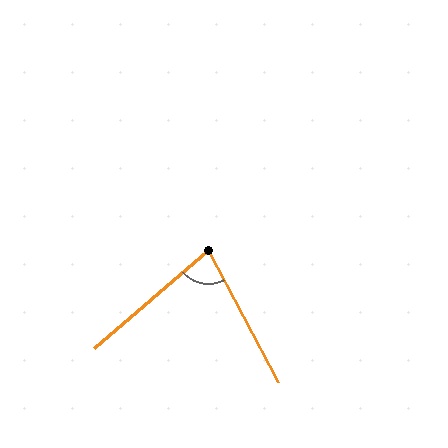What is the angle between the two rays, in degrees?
Approximately 77 degrees.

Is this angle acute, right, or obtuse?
It is acute.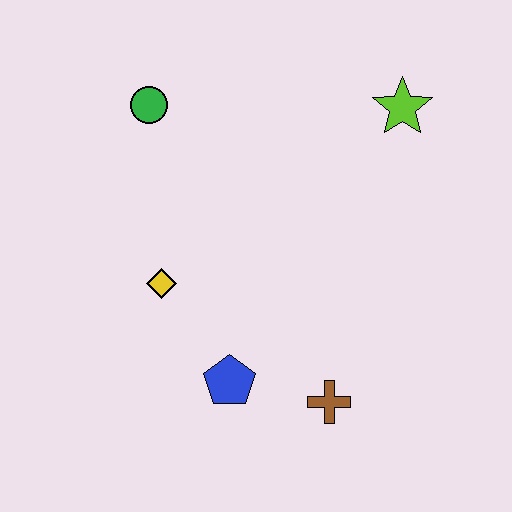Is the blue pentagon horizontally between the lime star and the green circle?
Yes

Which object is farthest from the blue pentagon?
The lime star is farthest from the blue pentagon.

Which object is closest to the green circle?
The yellow diamond is closest to the green circle.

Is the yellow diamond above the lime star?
No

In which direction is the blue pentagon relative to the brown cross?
The blue pentagon is to the left of the brown cross.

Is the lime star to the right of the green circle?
Yes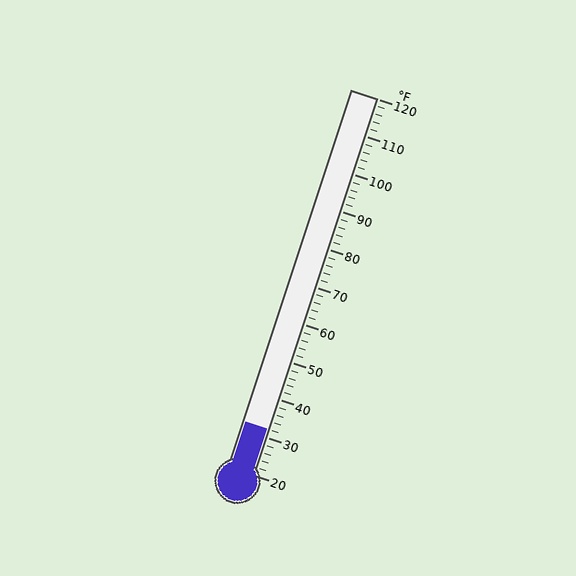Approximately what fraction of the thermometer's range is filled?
The thermometer is filled to approximately 10% of its range.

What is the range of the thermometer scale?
The thermometer scale ranges from 20°F to 120°F.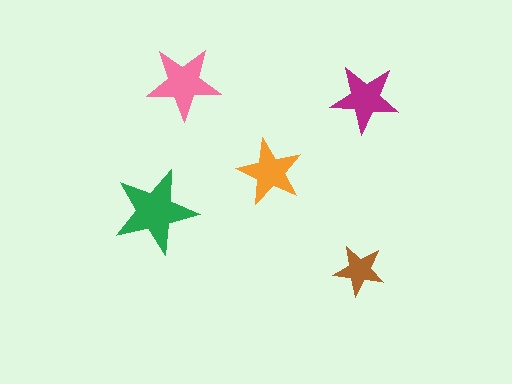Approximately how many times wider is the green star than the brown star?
About 1.5 times wider.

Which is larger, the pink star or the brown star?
The pink one.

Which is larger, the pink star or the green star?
The green one.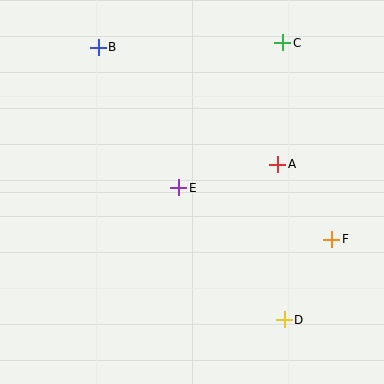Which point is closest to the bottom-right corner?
Point D is closest to the bottom-right corner.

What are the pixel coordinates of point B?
Point B is at (98, 47).